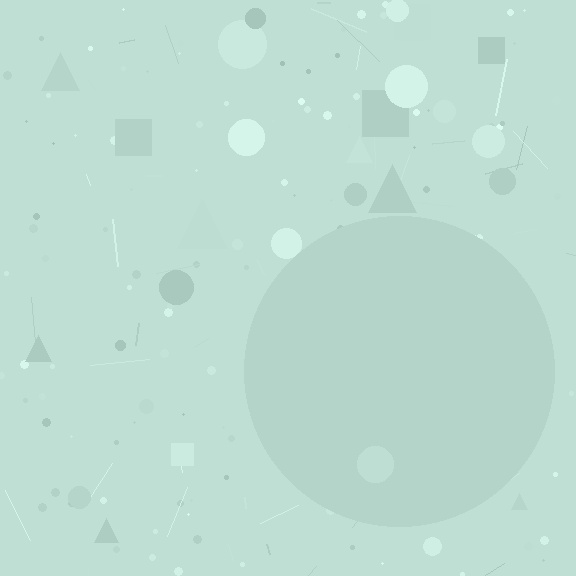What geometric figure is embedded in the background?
A circle is embedded in the background.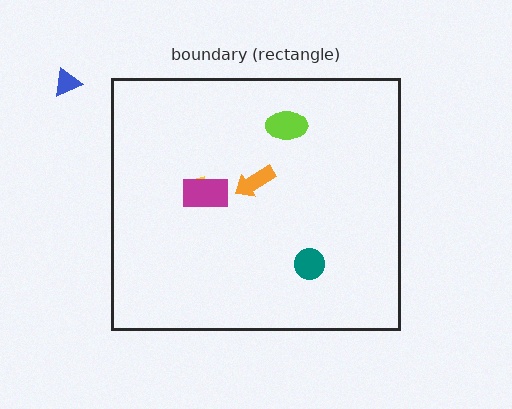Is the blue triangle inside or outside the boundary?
Outside.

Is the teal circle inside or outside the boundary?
Inside.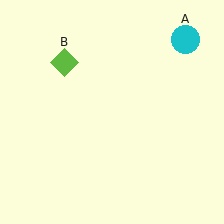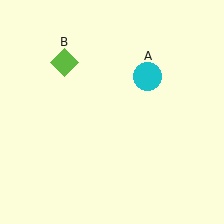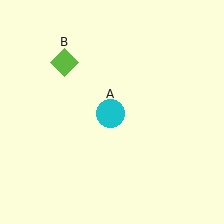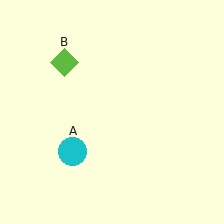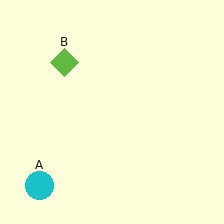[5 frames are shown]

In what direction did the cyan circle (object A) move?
The cyan circle (object A) moved down and to the left.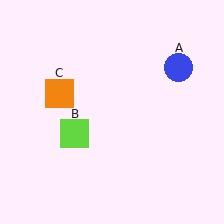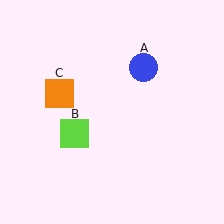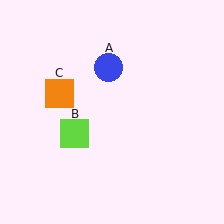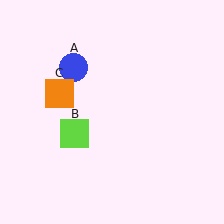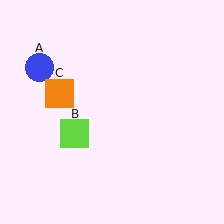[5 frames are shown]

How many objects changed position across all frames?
1 object changed position: blue circle (object A).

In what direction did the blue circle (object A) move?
The blue circle (object A) moved left.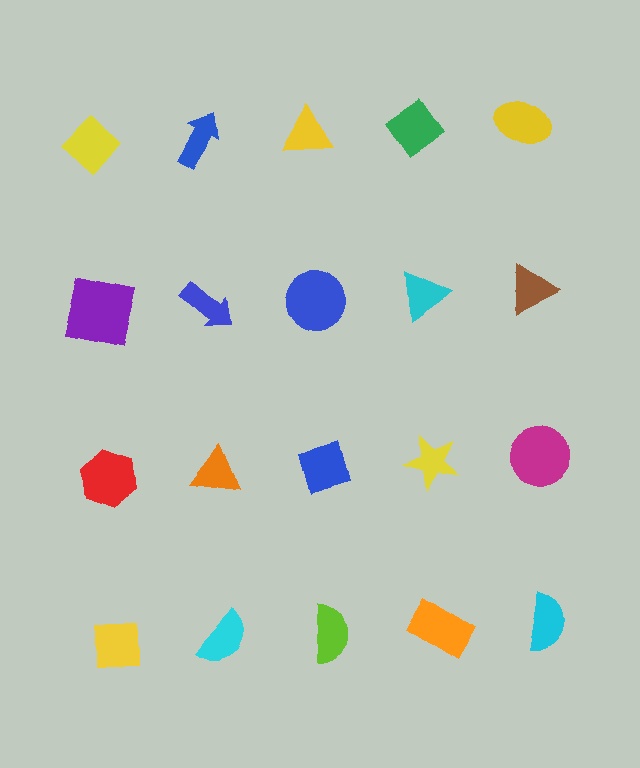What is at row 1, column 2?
A blue arrow.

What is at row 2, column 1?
A purple square.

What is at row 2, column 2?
A blue arrow.